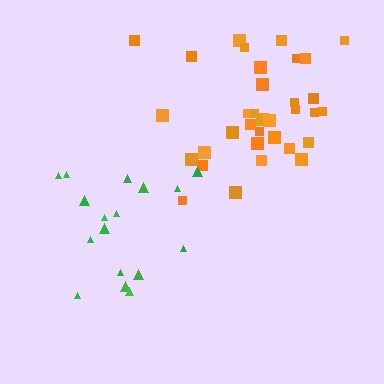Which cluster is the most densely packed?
Orange.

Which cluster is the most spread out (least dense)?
Green.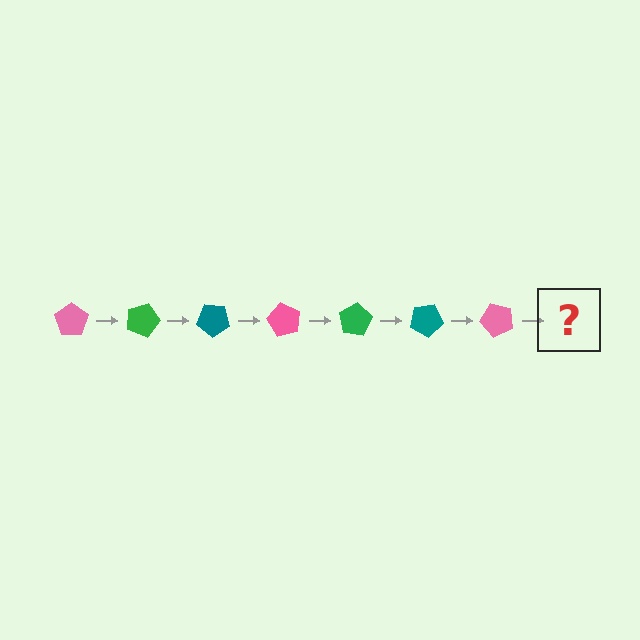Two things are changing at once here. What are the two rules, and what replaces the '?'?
The two rules are that it rotates 20 degrees each step and the color cycles through pink, green, and teal. The '?' should be a green pentagon, rotated 140 degrees from the start.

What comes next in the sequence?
The next element should be a green pentagon, rotated 140 degrees from the start.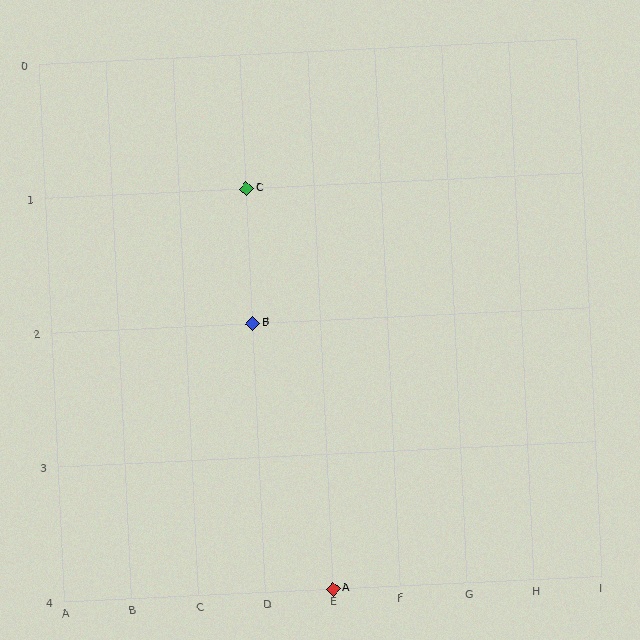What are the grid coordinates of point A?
Point A is at grid coordinates (E, 4).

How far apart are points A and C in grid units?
Points A and C are 1 column and 3 rows apart (about 3.2 grid units diagonally).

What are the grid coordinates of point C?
Point C is at grid coordinates (D, 1).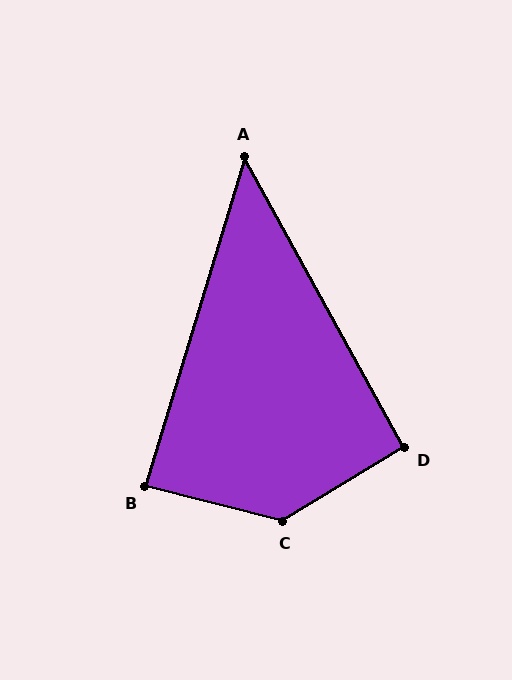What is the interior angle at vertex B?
Approximately 88 degrees (approximately right).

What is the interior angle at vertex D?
Approximately 92 degrees (approximately right).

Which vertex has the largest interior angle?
C, at approximately 134 degrees.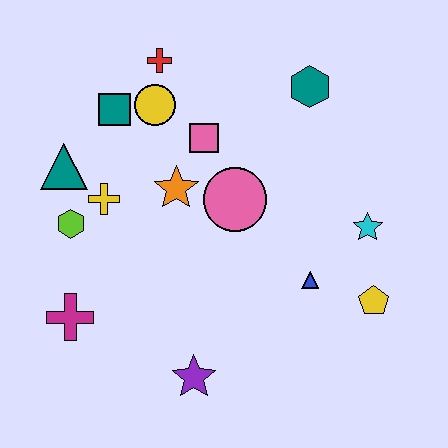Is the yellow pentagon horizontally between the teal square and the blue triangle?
No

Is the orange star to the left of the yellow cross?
No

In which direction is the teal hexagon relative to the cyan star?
The teal hexagon is above the cyan star.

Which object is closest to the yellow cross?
The lime hexagon is closest to the yellow cross.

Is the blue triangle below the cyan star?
Yes